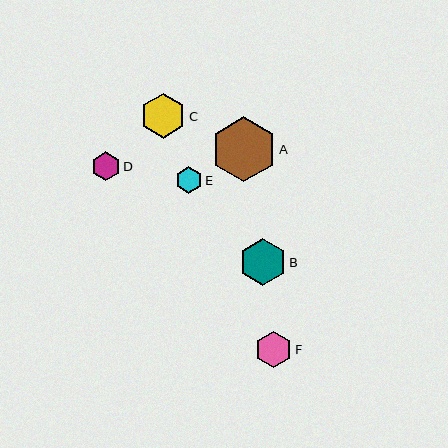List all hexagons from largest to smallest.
From largest to smallest: A, B, C, F, D, E.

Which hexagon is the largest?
Hexagon A is the largest with a size of approximately 65 pixels.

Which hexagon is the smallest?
Hexagon E is the smallest with a size of approximately 26 pixels.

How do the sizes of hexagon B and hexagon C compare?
Hexagon B and hexagon C are approximately the same size.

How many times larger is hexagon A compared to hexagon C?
Hexagon A is approximately 1.4 times the size of hexagon C.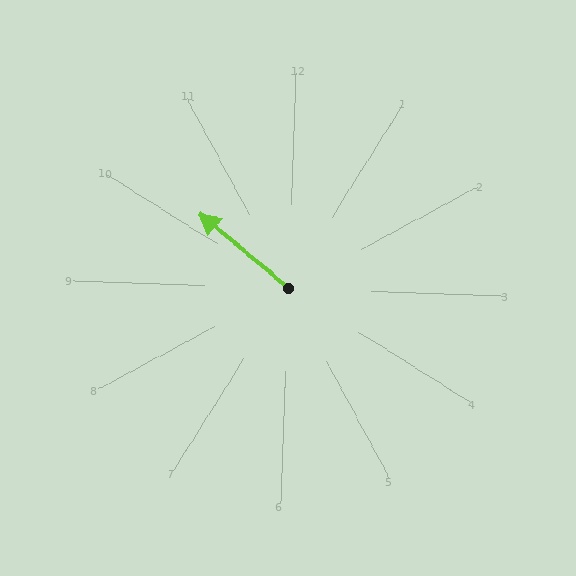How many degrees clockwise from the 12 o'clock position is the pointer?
Approximately 308 degrees.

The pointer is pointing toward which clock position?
Roughly 10 o'clock.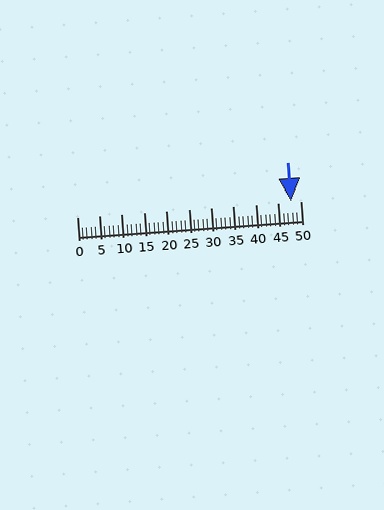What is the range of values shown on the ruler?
The ruler shows values from 0 to 50.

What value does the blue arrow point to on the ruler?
The blue arrow points to approximately 48.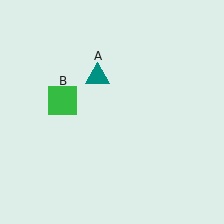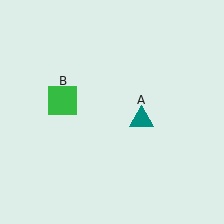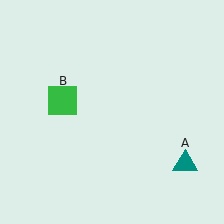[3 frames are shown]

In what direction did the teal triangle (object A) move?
The teal triangle (object A) moved down and to the right.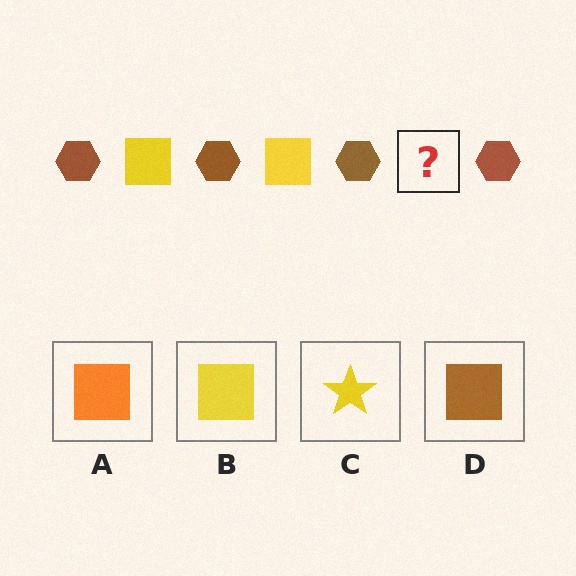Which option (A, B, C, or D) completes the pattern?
B.